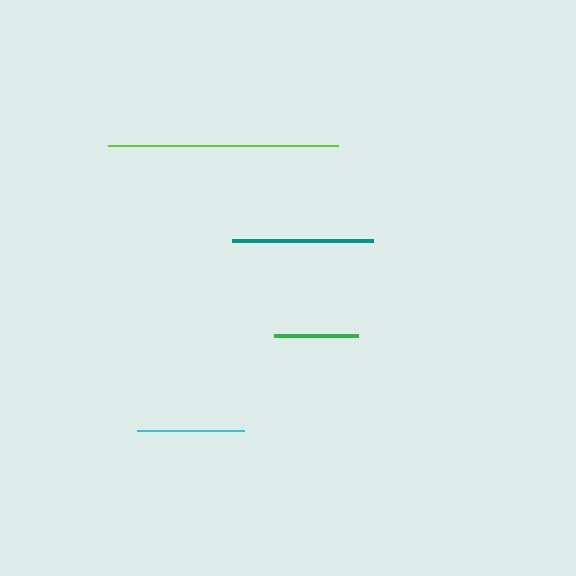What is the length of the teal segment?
The teal segment is approximately 141 pixels long.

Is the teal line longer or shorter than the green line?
The teal line is longer than the green line.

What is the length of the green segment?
The green segment is approximately 83 pixels long.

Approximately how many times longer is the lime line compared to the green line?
The lime line is approximately 2.8 times the length of the green line.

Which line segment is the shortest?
The green line is the shortest at approximately 83 pixels.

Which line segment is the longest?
The lime line is the longest at approximately 230 pixels.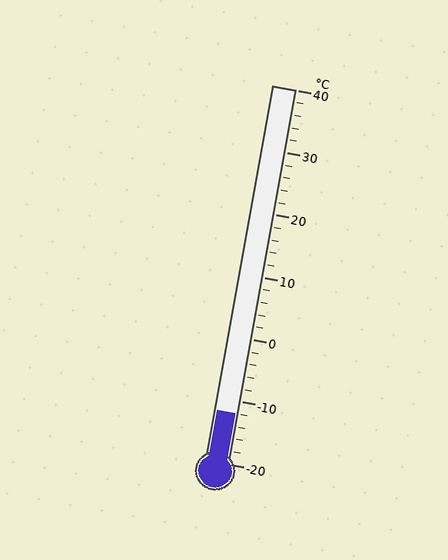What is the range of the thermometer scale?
The thermometer scale ranges from -20°C to 40°C.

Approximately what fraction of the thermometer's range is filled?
The thermometer is filled to approximately 15% of its range.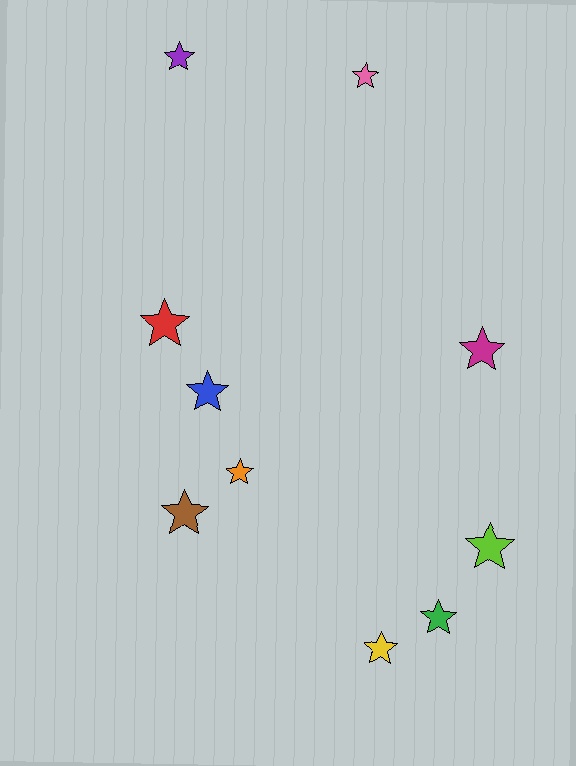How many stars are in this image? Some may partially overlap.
There are 10 stars.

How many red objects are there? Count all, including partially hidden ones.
There is 1 red object.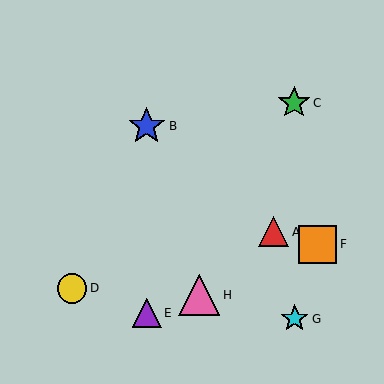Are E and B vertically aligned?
Yes, both are at x≈147.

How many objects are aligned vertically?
2 objects (B, E) are aligned vertically.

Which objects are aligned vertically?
Objects B, E are aligned vertically.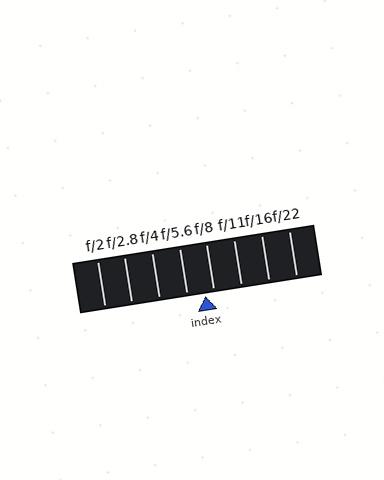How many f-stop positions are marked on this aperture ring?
There are 8 f-stop positions marked.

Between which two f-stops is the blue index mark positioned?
The index mark is between f/5.6 and f/8.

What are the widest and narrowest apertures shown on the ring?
The widest aperture shown is f/2 and the narrowest is f/22.